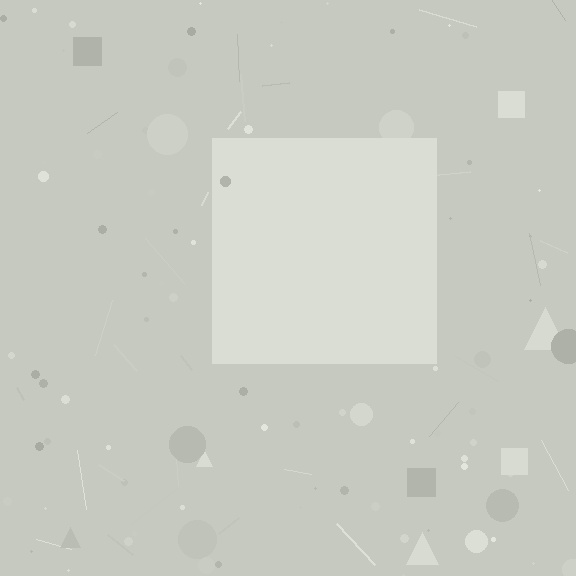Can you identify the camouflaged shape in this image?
The camouflaged shape is a square.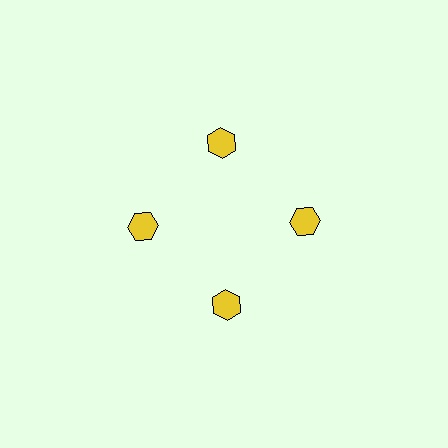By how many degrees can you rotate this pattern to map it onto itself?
The pattern maps onto itself every 90 degrees of rotation.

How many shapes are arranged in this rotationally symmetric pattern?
There are 4 shapes, arranged in 4 groups of 1.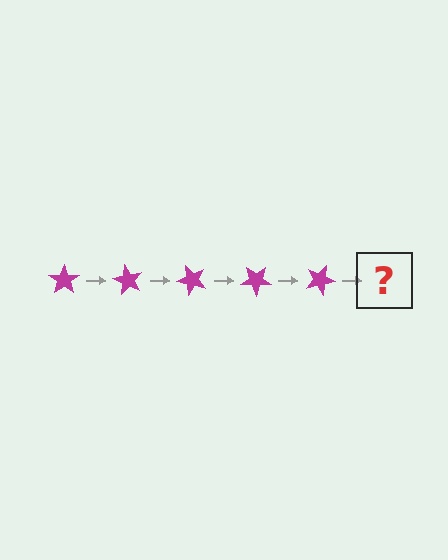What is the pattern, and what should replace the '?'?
The pattern is that the star rotates 60 degrees each step. The '?' should be a magenta star rotated 300 degrees.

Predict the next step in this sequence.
The next step is a magenta star rotated 300 degrees.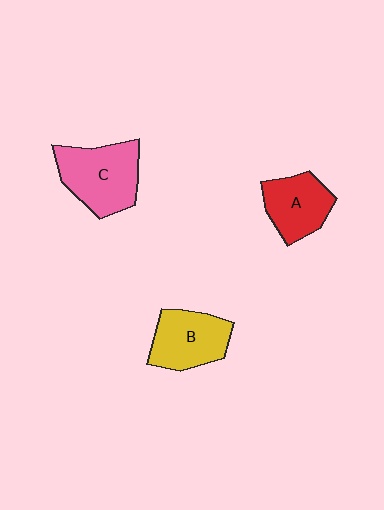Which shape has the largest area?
Shape C (pink).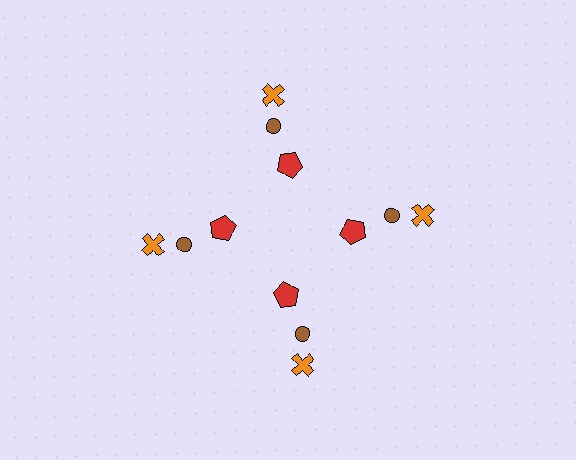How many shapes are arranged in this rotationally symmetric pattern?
There are 12 shapes, arranged in 4 groups of 3.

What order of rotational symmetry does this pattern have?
This pattern has 4-fold rotational symmetry.